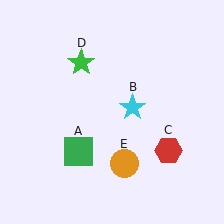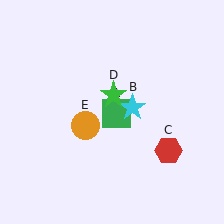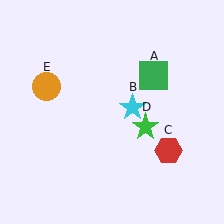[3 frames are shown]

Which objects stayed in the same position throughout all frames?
Cyan star (object B) and red hexagon (object C) remained stationary.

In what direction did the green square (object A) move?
The green square (object A) moved up and to the right.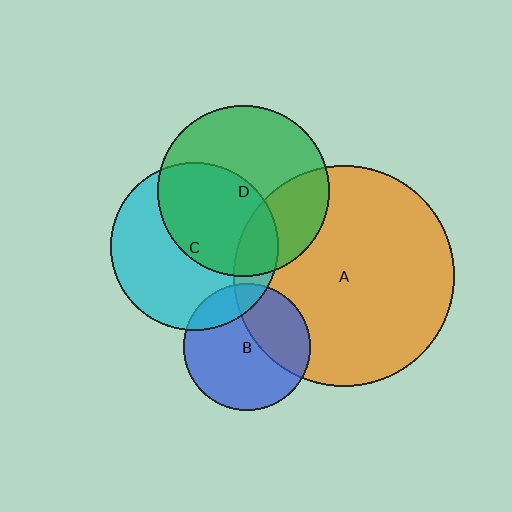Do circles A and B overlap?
Yes.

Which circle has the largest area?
Circle A (orange).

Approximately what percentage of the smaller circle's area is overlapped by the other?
Approximately 35%.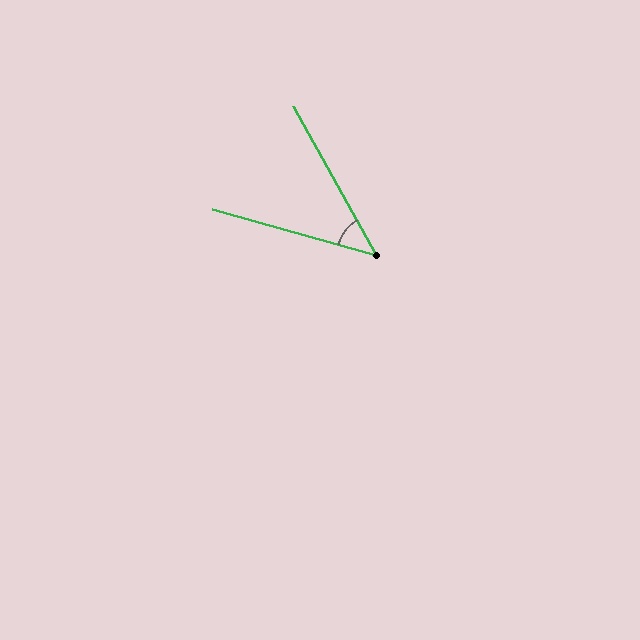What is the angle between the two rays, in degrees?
Approximately 45 degrees.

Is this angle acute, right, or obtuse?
It is acute.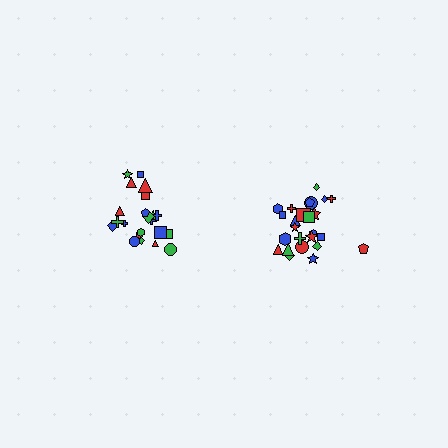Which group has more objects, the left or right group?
The right group.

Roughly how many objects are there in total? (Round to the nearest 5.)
Roughly 45 objects in total.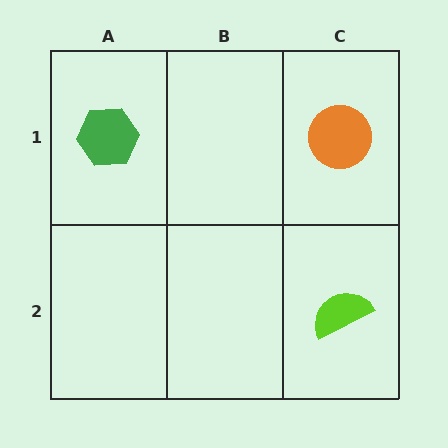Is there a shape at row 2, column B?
No, that cell is empty.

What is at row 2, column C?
A lime semicircle.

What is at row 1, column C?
An orange circle.